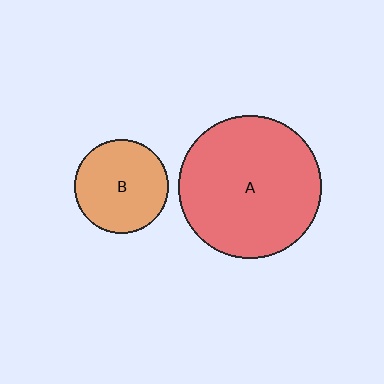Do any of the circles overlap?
No, none of the circles overlap.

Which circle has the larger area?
Circle A (red).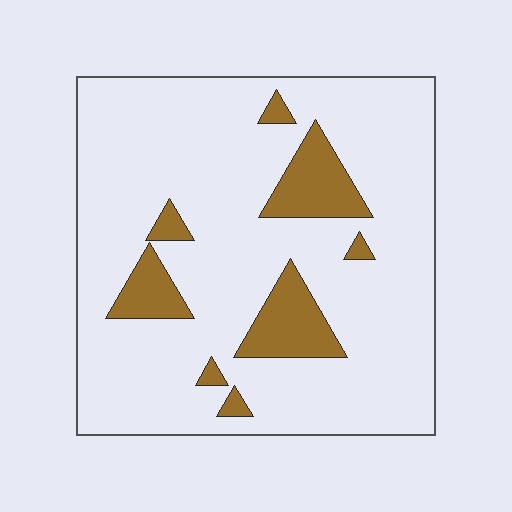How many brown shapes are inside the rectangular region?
8.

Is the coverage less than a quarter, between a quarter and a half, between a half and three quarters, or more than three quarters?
Less than a quarter.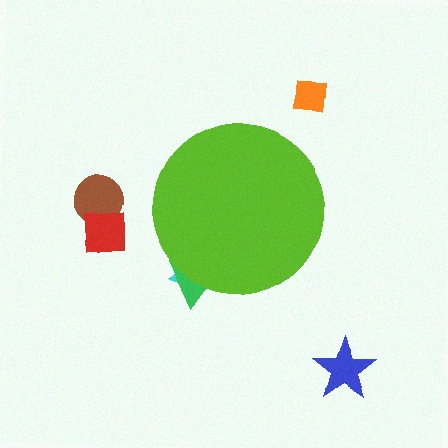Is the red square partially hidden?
No, the red square is fully visible.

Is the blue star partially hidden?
No, the blue star is fully visible.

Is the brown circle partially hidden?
No, the brown circle is fully visible.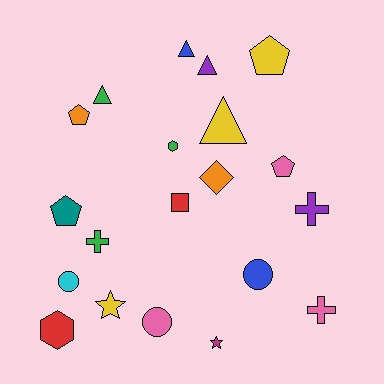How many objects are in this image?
There are 20 objects.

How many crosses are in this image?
There are 3 crosses.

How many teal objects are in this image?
There is 1 teal object.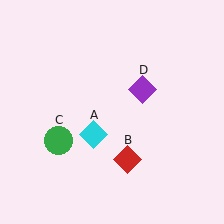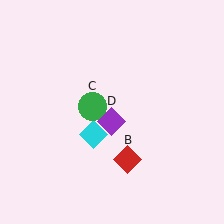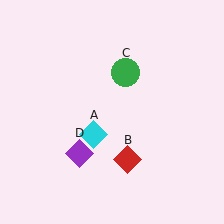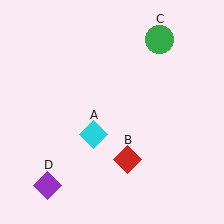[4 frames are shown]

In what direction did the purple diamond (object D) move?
The purple diamond (object D) moved down and to the left.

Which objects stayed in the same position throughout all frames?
Cyan diamond (object A) and red diamond (object B) remained stationary.